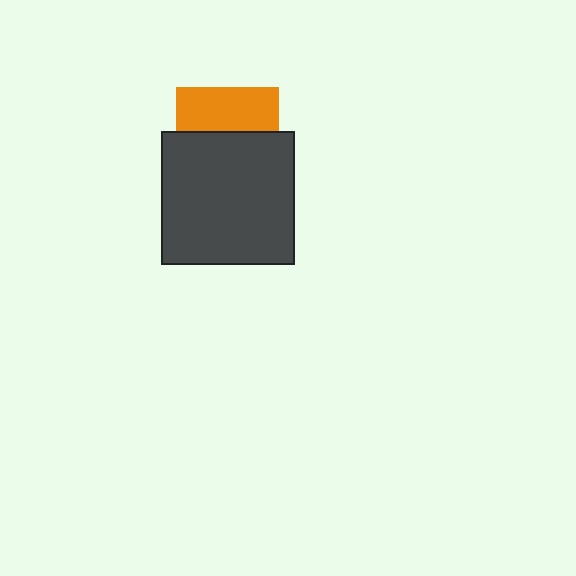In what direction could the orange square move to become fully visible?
The orange square could move up. That would shift it out from behind the dark gray square entirely.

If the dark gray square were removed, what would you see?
You would see the complete orange square.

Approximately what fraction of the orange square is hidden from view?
Roughly 57% of the orange square is hidden behind the dark gray square.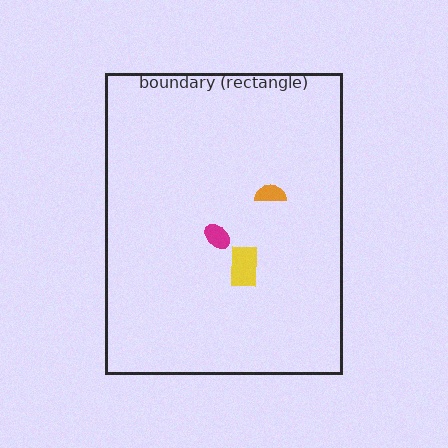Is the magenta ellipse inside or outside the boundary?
Inside.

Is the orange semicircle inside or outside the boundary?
Inside.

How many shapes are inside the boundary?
3 inside, 0 outside.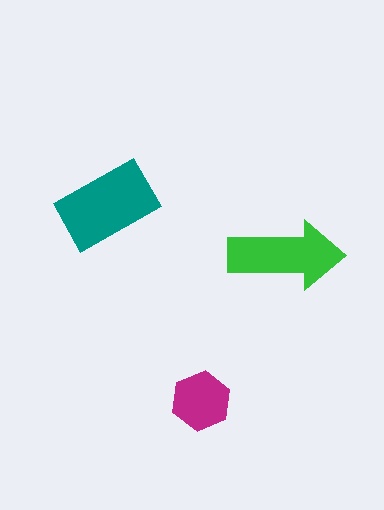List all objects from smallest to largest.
The magenta hexagon, the green arrow, the teal rectangle.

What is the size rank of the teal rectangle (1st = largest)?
1st.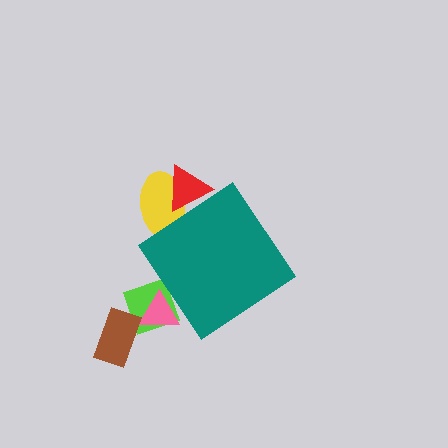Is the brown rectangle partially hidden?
No, the brown rectangle is fully visible.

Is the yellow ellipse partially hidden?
Yes, the yellow ellipse is partially hidden behind the teal diamond.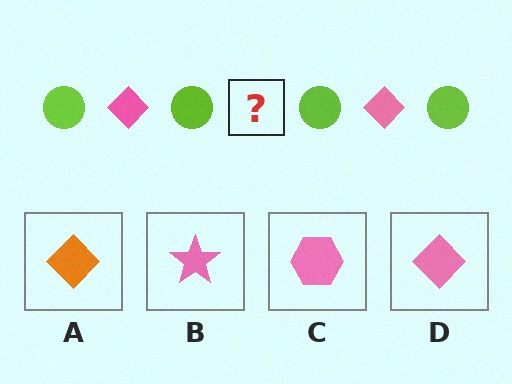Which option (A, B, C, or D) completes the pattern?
D.